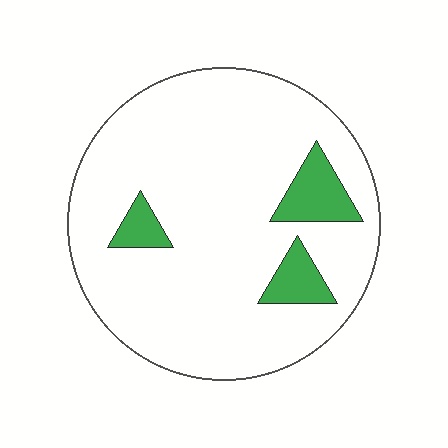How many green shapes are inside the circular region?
3.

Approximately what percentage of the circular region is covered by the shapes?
Approximately 10%.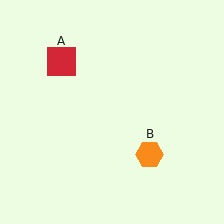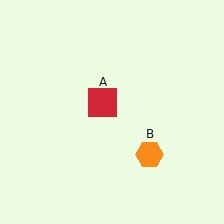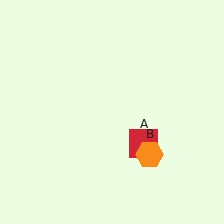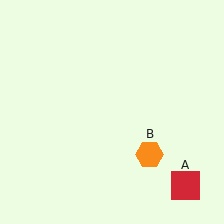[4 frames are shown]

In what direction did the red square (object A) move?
The red square (object A) moved down and to the right.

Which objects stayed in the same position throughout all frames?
Orange hexagon (object B) remained stationary.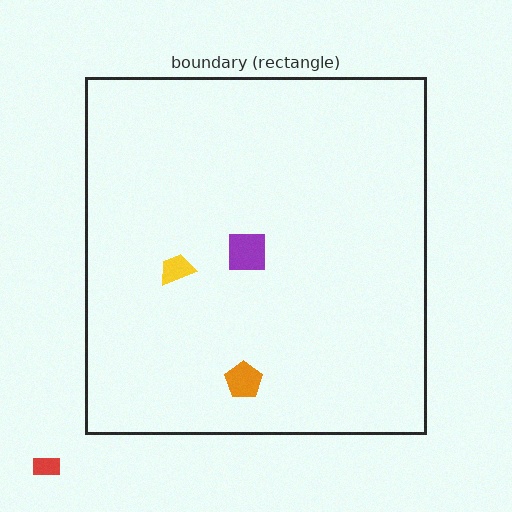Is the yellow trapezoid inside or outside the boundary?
Inside.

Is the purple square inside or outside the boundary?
Inside.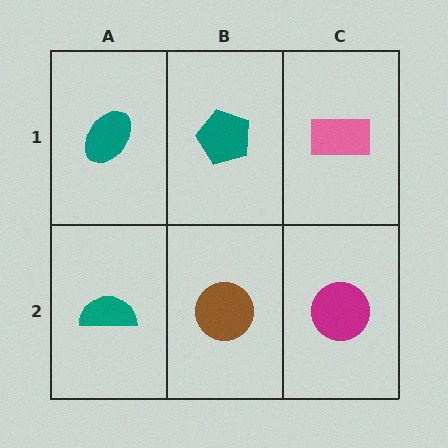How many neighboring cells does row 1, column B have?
3.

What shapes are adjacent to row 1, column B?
A brown circle (row 2, column B), a teal ellipse (row 1, column A), a pink rectangle (row 1, column C).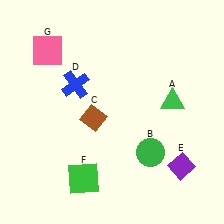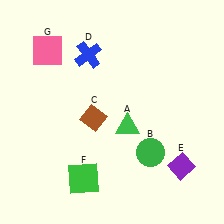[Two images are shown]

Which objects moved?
The objects that moved are: the green triangle (A), the blue cross (D).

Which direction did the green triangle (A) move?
The green triangle (A) moved left.